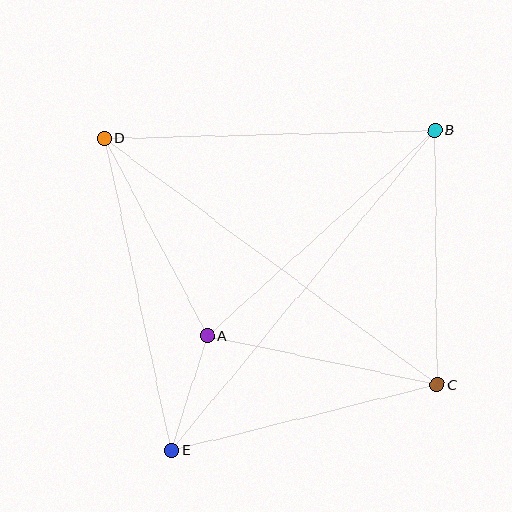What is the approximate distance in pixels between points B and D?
The distance between B and D is approximately 330 pixels.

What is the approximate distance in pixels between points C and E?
The distance between C and E is approximately 273 pixels.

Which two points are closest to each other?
Points A and E are closest to each other.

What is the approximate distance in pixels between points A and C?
The distance between A and C is approximately 235 pixels.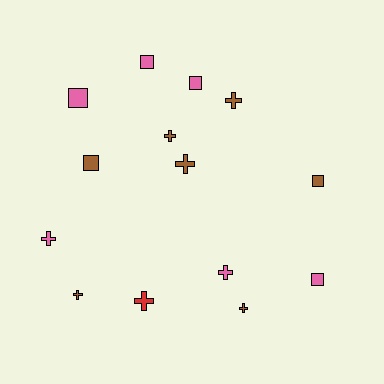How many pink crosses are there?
There are 2 pink crosses.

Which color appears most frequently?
Brown, with 7 objects.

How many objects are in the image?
There are 14 objects.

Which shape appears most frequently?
Cross, with 8 objects.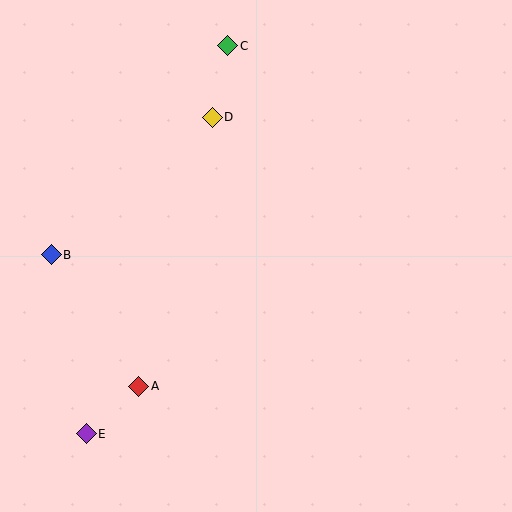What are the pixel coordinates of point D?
Point D is at (212, 117).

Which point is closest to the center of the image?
Point D at (212, 117) is closest to the center.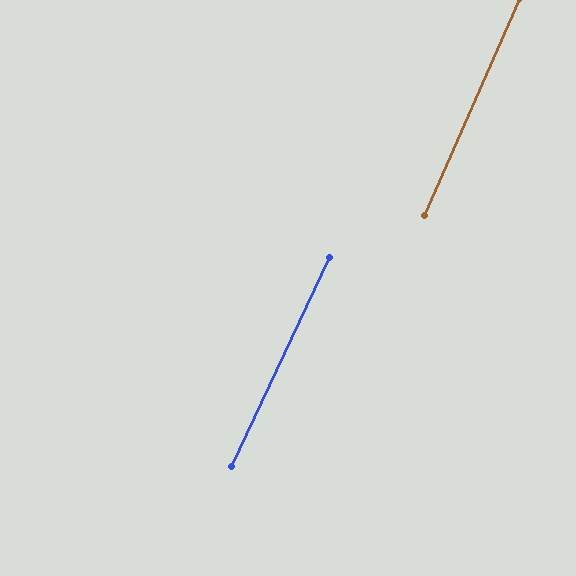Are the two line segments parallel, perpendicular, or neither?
Parallel — their directions differ by only 1.4°.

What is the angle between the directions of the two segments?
Approximately 1 degree.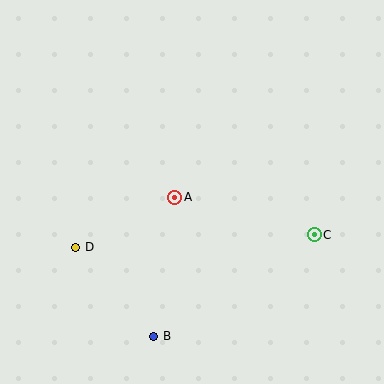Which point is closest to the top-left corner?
Point D is closest to the top-left corner.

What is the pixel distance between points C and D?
The distance between C and D is 239 pixels.